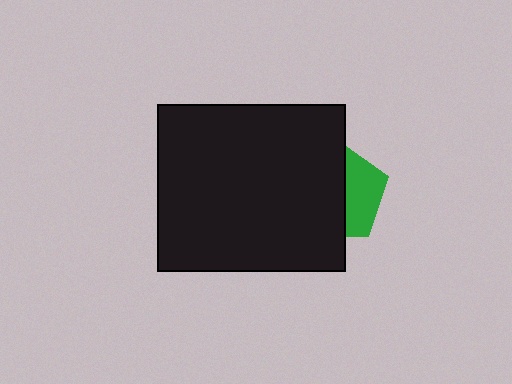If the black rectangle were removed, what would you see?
You would see the complete green pentagon.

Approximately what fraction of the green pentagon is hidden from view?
Roughly 62% of the green pentagon is hidden behind the black rectangle.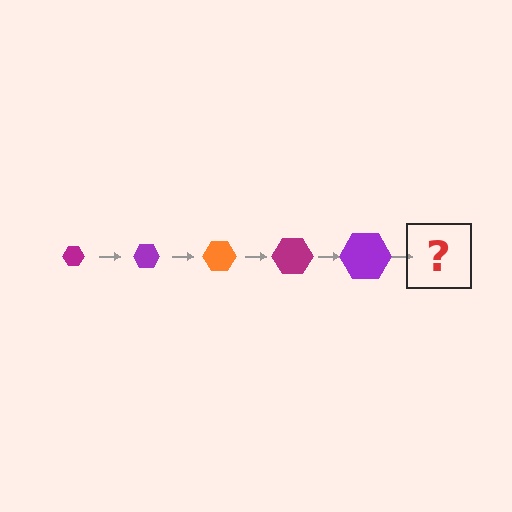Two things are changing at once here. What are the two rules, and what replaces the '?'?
The two rules are that the hexagon grows larger each step and the color cycles through magenta, purple, and orange. The '?' should be an orange hexagon, larger than the previous one.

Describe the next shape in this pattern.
It should be an orange hexagon, larger than the previous one.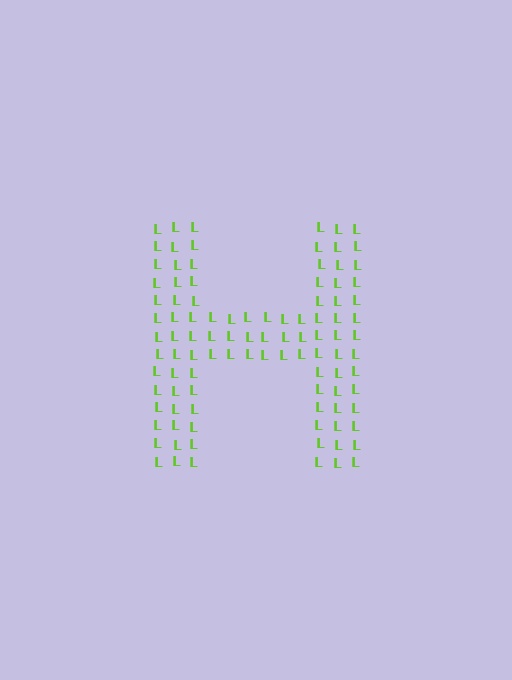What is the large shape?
The large shape is the letter H.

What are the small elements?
The small elements are letter L's.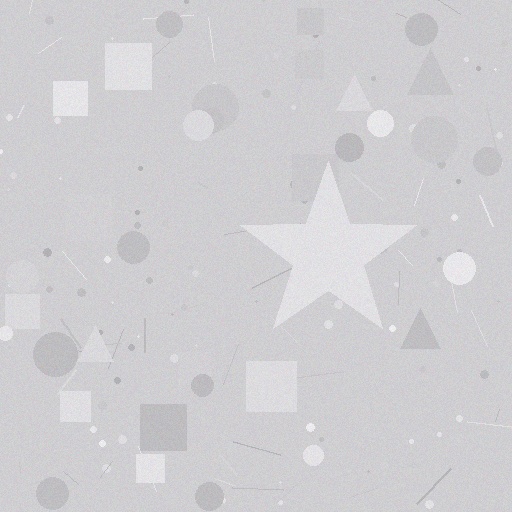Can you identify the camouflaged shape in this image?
The camouflaged shape is a star.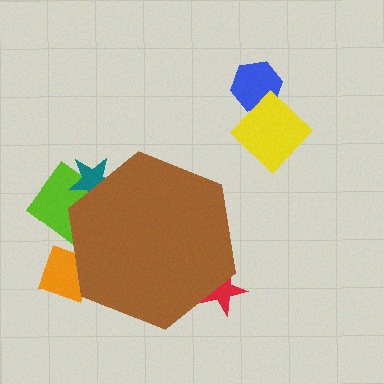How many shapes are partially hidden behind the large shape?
4 shapes are partially hidden.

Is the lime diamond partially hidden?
Yes, the lime diamond is partially hidden behind the brown hexagon.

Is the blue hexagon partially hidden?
No, the blue hexagon is fully visible.